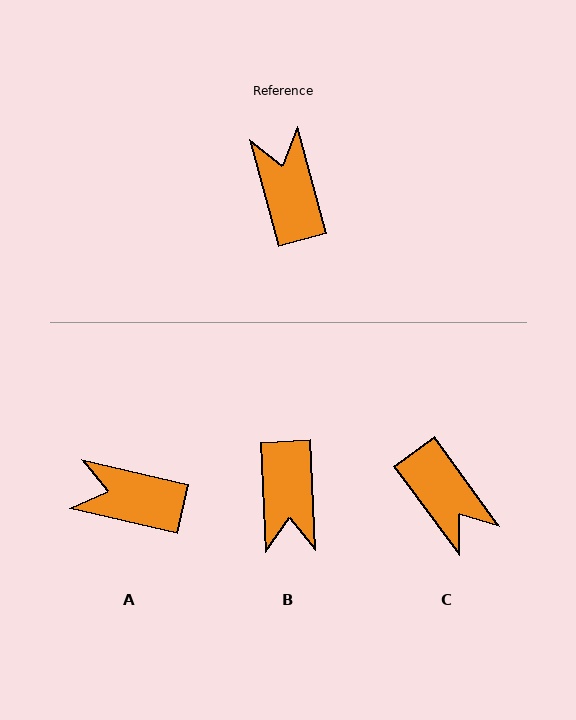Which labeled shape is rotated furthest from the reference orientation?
B, about 167 degrees away.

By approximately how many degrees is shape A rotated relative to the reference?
Approximately 61 degrees counter-clockwise.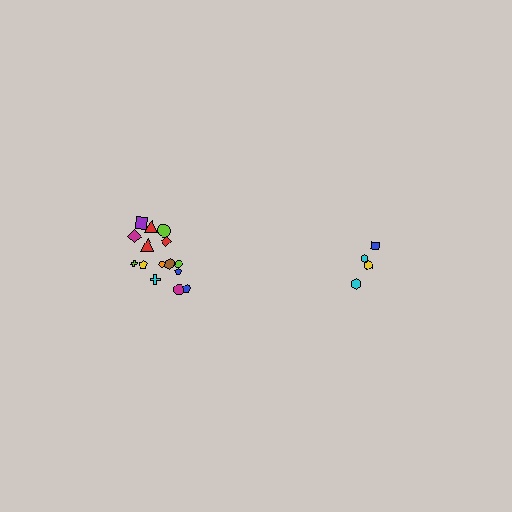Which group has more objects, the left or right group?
The left group.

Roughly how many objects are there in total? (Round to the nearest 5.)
Roughly 20 objects in total.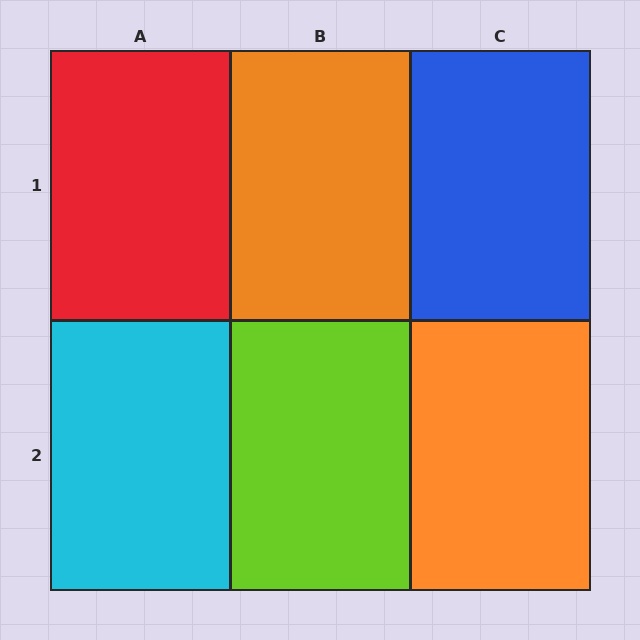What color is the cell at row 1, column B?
Orange.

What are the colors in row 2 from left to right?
Cyan, lime, orange.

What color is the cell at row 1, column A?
Red.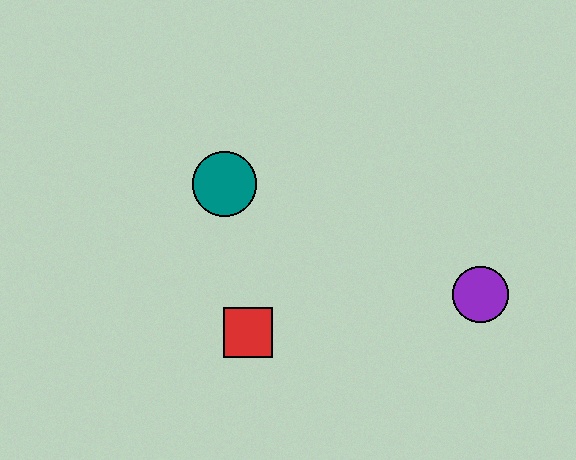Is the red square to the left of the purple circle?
Yes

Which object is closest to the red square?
The teal circle is closest to the red square.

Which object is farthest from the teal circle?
The purple circle is farthest from the teal circle.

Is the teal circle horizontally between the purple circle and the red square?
No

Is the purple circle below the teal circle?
Yes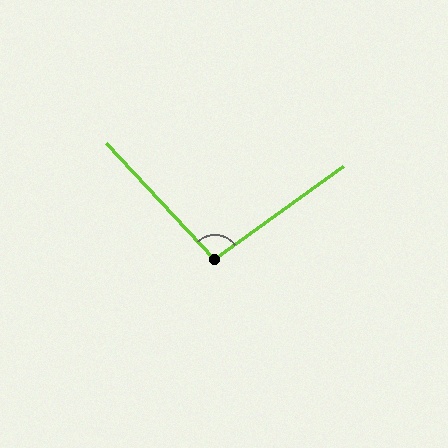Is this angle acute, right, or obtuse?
It is obtuse.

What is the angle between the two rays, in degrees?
Approximately 97 degrees.